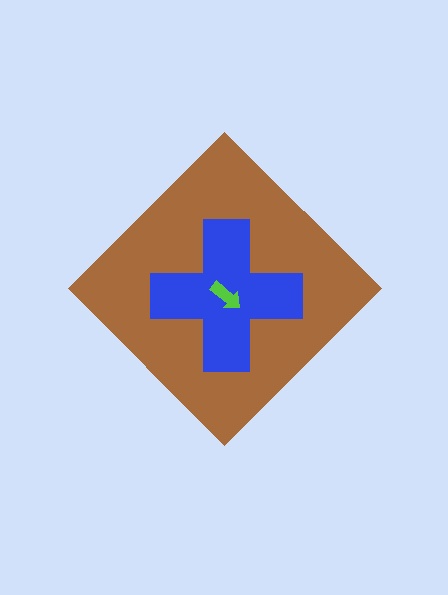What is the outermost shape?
The brown diamond.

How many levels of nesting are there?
3.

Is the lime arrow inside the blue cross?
Yes.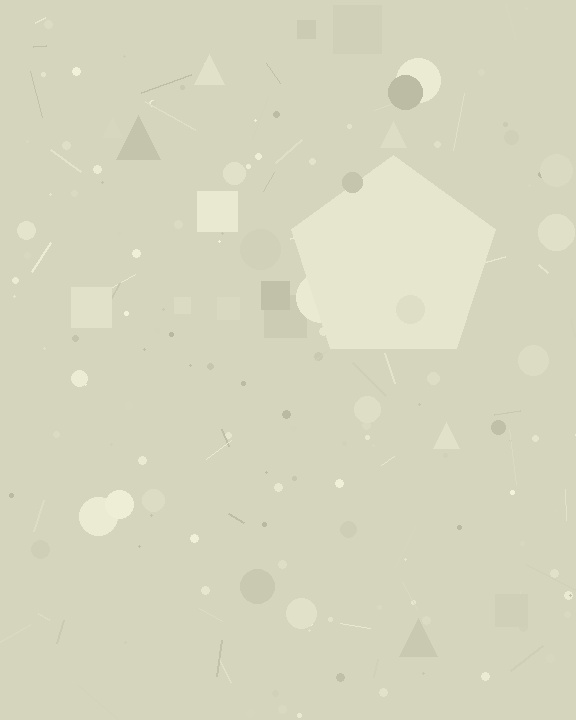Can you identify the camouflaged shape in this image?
The camouflaged shape is a pentagon.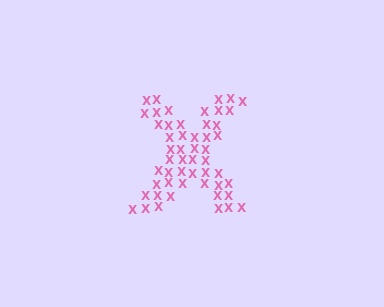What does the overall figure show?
The overall figure shows the letter X.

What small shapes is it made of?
It is made of small letter X's.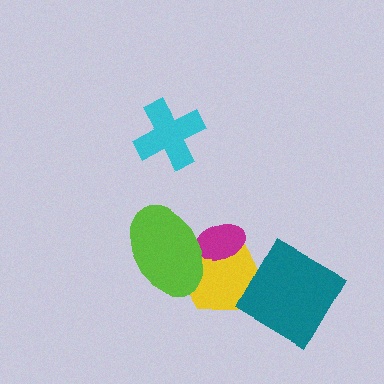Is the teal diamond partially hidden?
No, no other shape covers it.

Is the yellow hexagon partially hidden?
Yes, it is partially covered by another shape.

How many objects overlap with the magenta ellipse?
2 objects overlap with the magenta ellipse.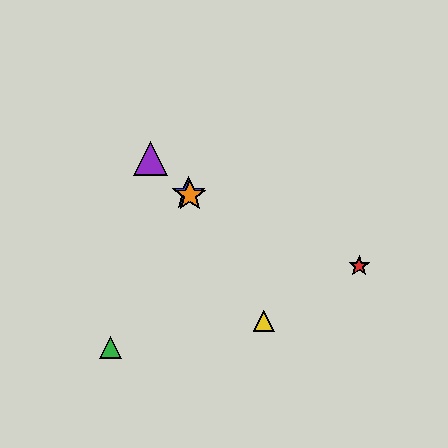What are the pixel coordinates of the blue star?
The blue star is at (188, 194).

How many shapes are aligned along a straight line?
3 shapes (the blue star, the purple triangle, the orange star) are aligned along a straight line.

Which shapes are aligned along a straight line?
The blue star, the purple triangle, the orange star are aligned along a straight line.